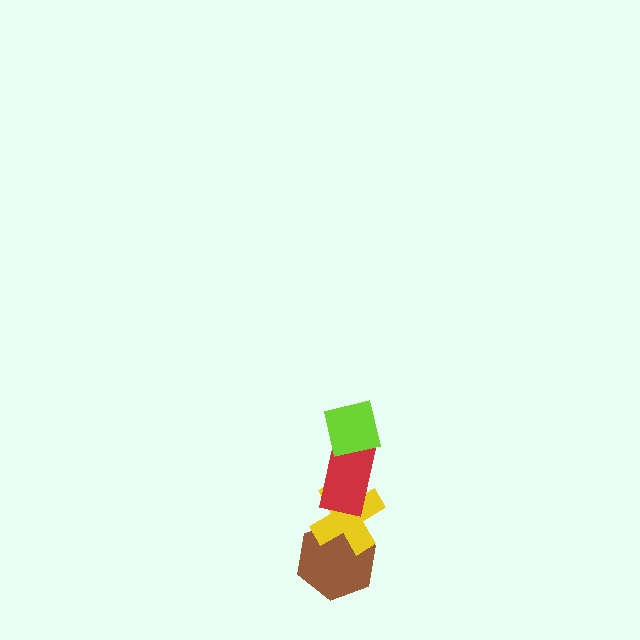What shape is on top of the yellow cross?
The red rectangle is on top of the yellow cross.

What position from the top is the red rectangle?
The red rectangle is 2nd from the top.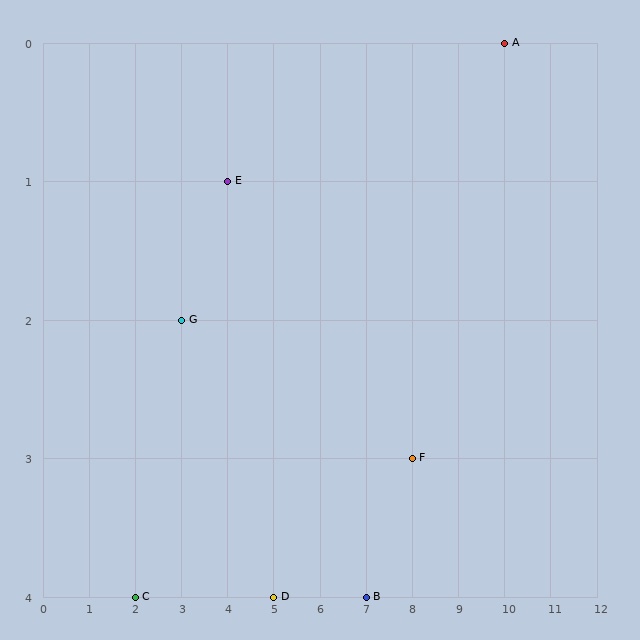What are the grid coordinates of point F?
Point F is at grid coordinates (8, 3).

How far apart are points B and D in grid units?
Points B and D are 2 columns apart.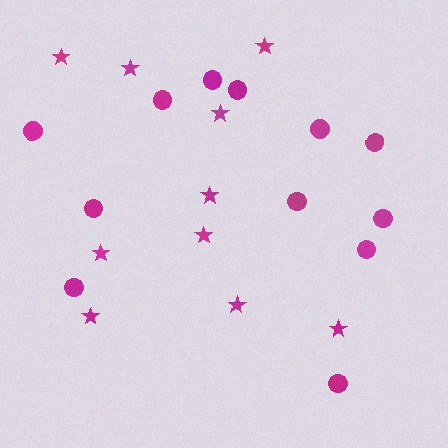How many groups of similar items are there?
There are 2 groups: one group of circles (12) and one group of stars (10).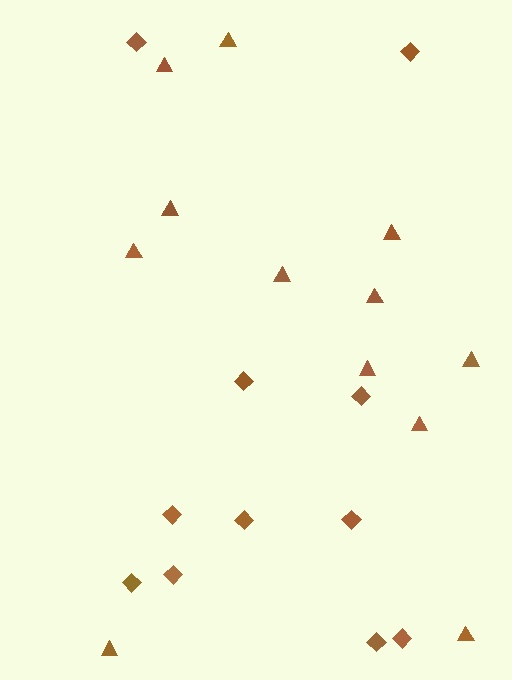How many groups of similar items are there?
There are 2 groups: one group of diamonds (11) and one group of triangles (12).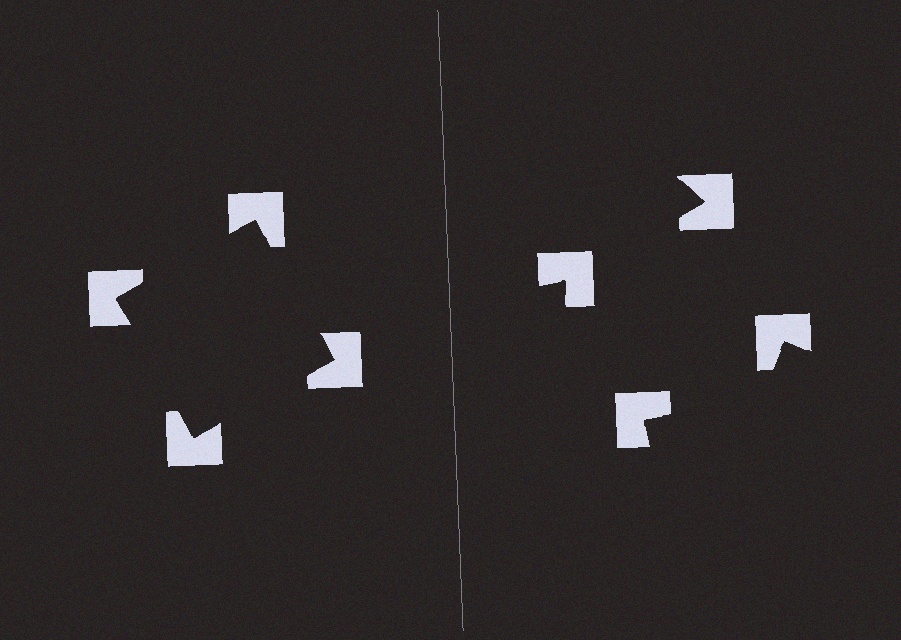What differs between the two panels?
The notched squares are positioned identically on both sides; only the wedge orientations differ. On the left they align to a square; on the right they are misaligned.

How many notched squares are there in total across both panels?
8 — 4 on each side.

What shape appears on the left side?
An illusory square.